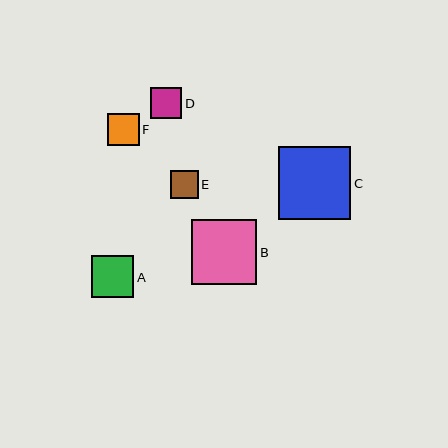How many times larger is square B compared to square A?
Square B is approximately 1.6 times the size of square A.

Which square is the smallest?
Square E is the smallest with a size of approximately 28 pixels.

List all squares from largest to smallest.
From largest to smallest: C, B, A, F, D, E.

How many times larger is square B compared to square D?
Square B is approximately 2.1 times the size of square D.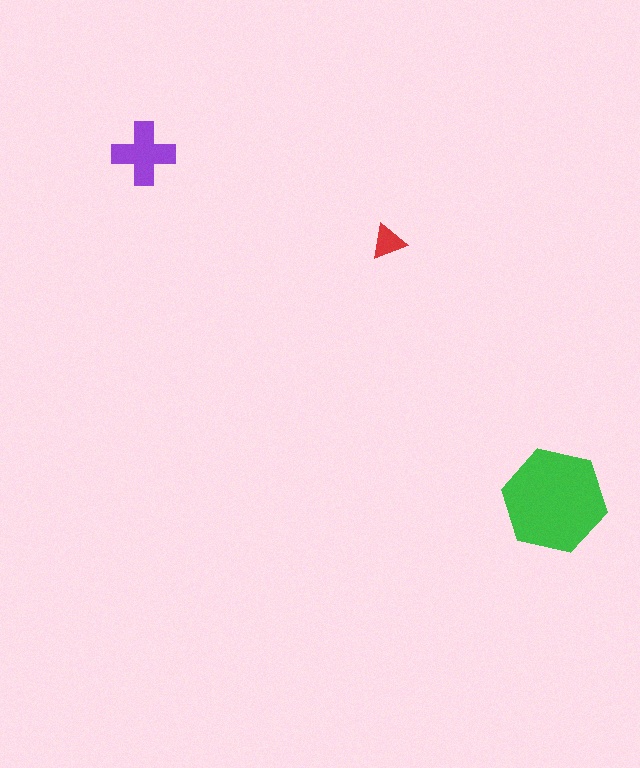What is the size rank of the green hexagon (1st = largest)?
1st.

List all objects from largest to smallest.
The green hexagon, the purple cross, the red triangle.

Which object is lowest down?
The green hexagon is bottommost.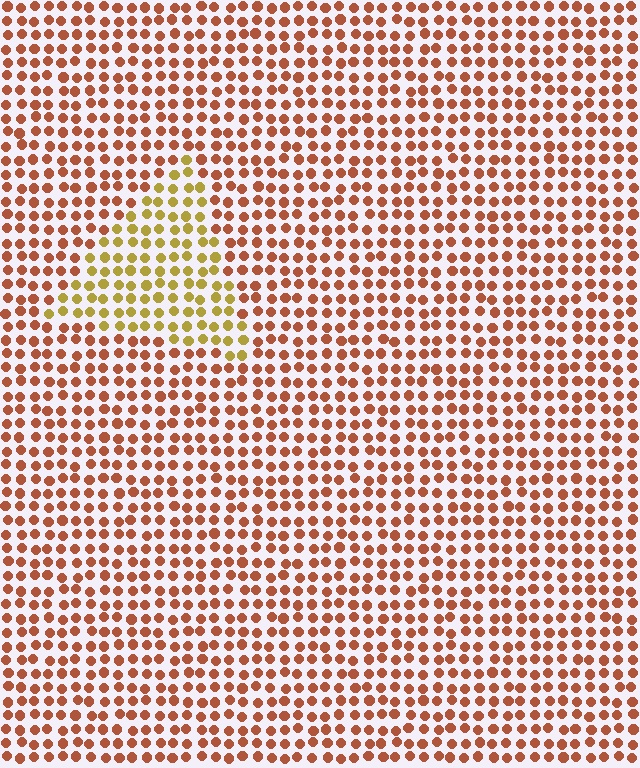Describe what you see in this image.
The image is filled with small brown elements in a uniform arrangement. A triangle-shaped region is visible where the elements are tinted to a slightly different hue, forming a subtle color boundary.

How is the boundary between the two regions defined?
The boundary is defined purely by a slight shift in hue (about 40 degrees). Spacing, size, and orientation are identical on both sides.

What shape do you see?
I see a triangle.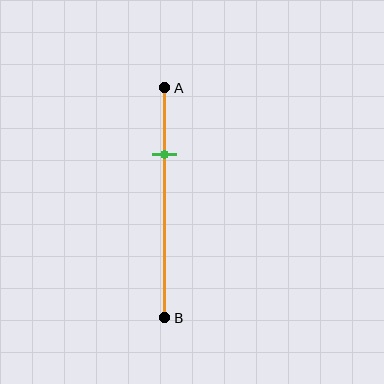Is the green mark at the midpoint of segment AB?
No, the mark is at about 30% from A, not at the 50% midpoint.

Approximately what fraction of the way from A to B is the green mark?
The green mark is approximately 30% of the way from A to B.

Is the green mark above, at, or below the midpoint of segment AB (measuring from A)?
The green mark is above the midpoint of segment AB.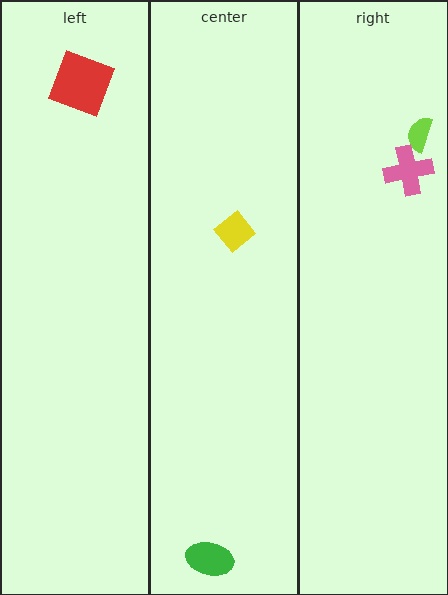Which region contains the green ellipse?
The center region.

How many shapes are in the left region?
1.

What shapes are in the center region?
The yellow diamond, the green ellipse.